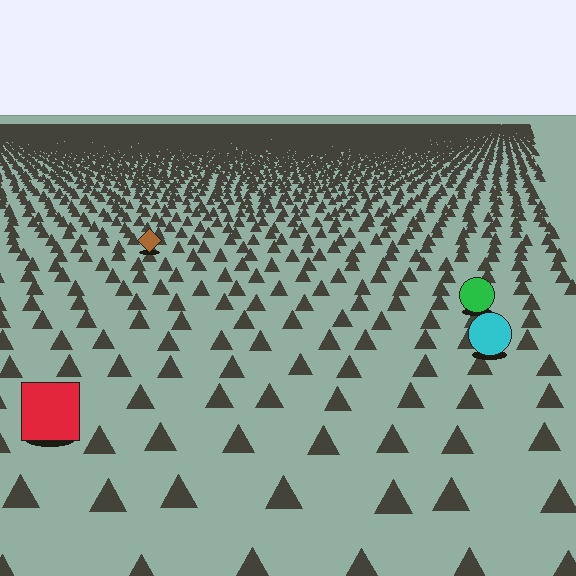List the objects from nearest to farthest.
From nearest to farthest: the red square, the cyan circle, the green circle, the brown diamond.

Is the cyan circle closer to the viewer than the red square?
No. The red square is closer — you can tell from the texture gradient: the ground texture is coarser near it.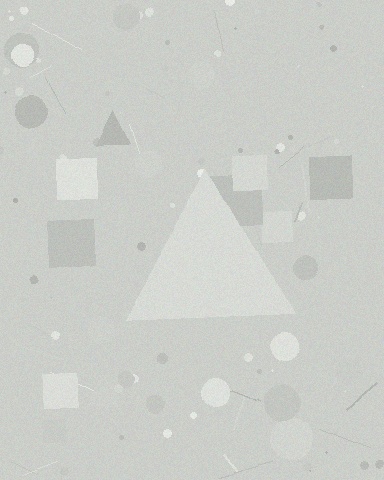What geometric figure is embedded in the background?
A triangle is embedded in the background.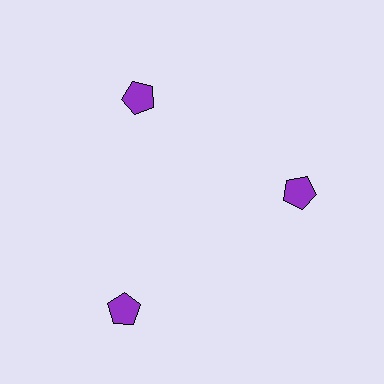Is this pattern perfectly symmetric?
No. The 3 purple pentagons are arranged in a ring, but one element near the 7 o'clock position is pushed outward from the center, breaking the 3-fold rotational symmetry.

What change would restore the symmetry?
The symmetry would be restored by moving it inward, back onto the ring so that all 3 pentagons sit at equal angles and equal distance from the center.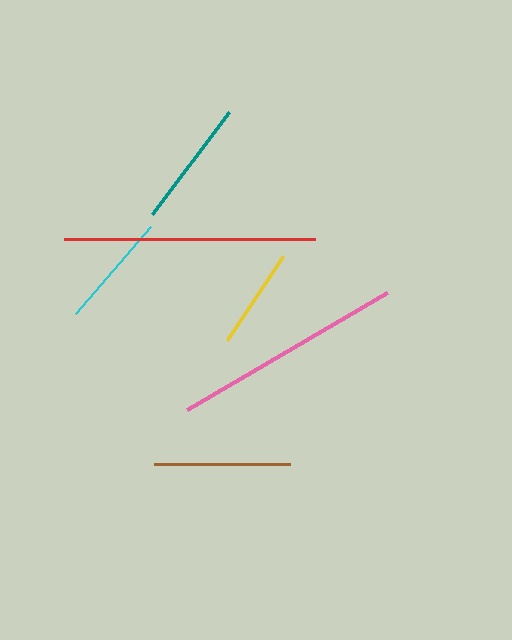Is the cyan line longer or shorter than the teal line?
The teal line is longer than the cyan line.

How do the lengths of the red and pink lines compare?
The red and pink lines are approximately the same length.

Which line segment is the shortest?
The yellow line is the shortest at approximately 101 pixels.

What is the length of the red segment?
The red segment is approximately 251 pixels long.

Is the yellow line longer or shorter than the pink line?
The pink line is longer than the yellow line.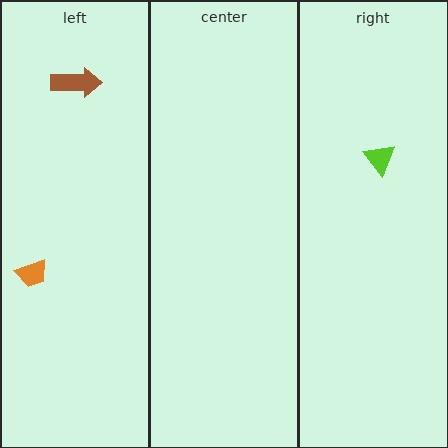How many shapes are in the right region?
1.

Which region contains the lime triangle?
The right region.